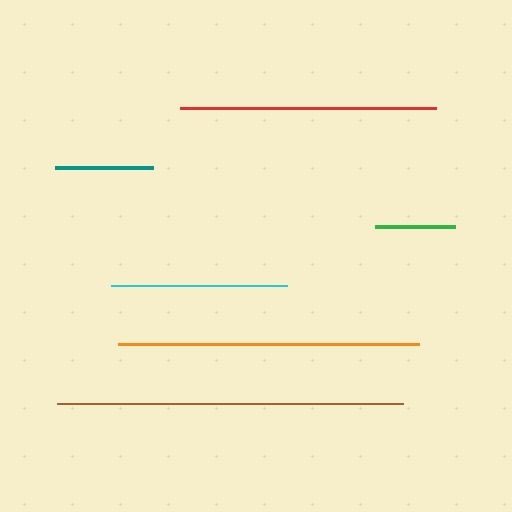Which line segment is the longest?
The brown line is the longest at approximately 346 pixels.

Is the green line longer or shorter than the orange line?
The orange line is longer than the green line.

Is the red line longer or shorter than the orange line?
The orange line is longer than the red line.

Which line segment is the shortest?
The green line is the shortest at approximately 80 pixels.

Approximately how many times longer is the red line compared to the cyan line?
The red line is approximately 1.4 times the length of the cyan line.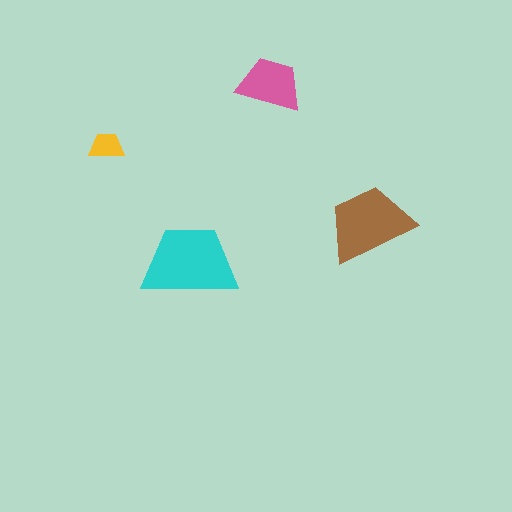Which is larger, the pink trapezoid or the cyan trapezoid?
The cyan one.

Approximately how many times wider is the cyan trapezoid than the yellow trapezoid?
About 2.5 times wider.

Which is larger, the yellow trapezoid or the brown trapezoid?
The brown one.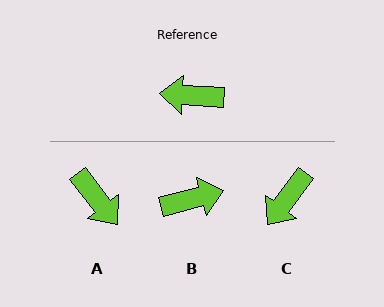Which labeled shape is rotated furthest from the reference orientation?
B, about 162 degrees away.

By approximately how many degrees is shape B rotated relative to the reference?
Approximately 162 degrees clockwise.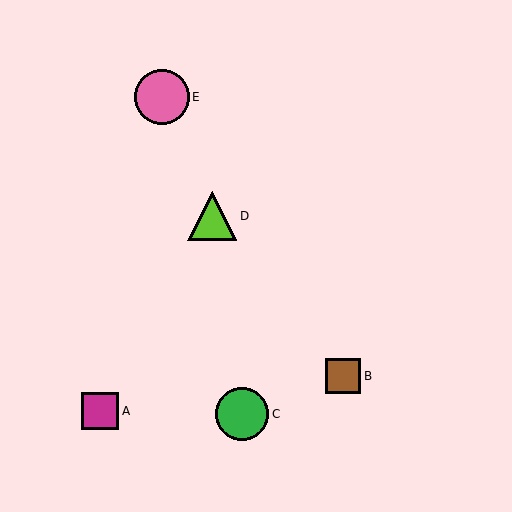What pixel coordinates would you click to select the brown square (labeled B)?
Click at (343, 376) to select the brown square B.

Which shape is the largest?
The pink circle (labeled E) is the largest.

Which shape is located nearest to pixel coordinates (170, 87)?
The pink circle (labeled E) at (162, 97) is nearest to that location.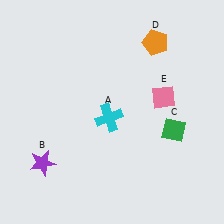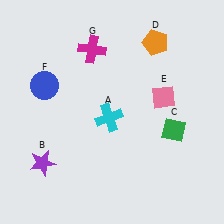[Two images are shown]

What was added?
A blue circle (F), a magenta cross (G) were added in Image 2.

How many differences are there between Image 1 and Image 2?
There are 2 differences between the two images.